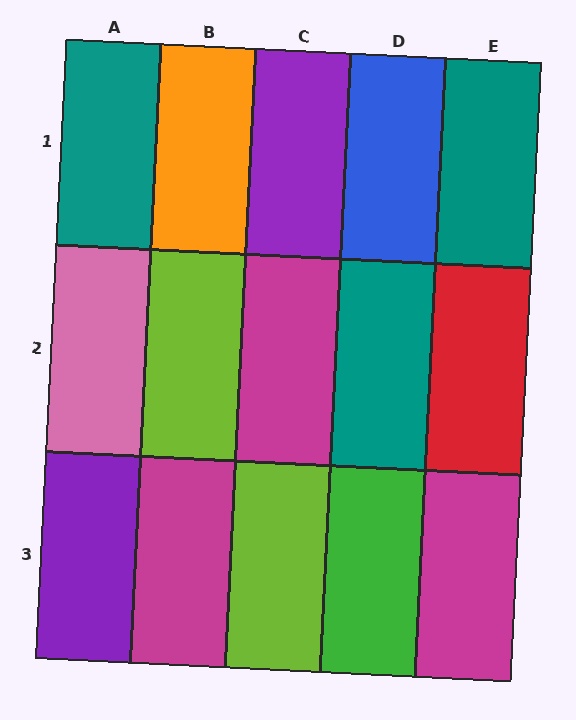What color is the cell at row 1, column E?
Teal.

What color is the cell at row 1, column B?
Orange.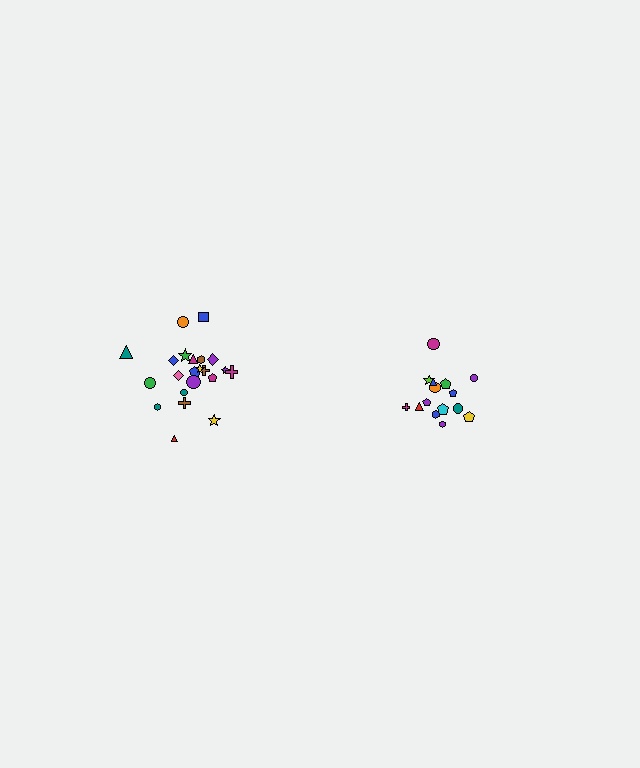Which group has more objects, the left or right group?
The left group.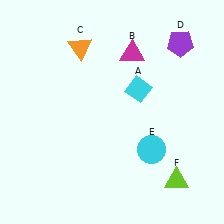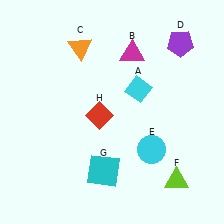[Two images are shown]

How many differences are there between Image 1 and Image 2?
There are 2 differences between the two images.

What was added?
A cyan square (G), a red diamond (H) were added in Image 2.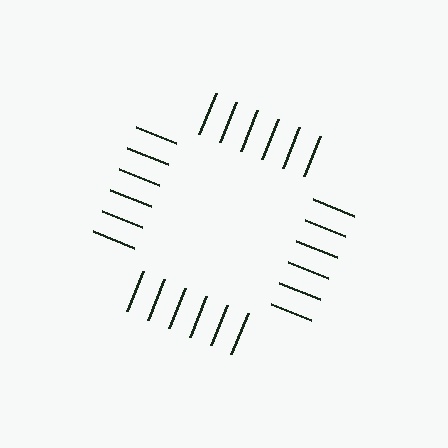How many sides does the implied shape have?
4 sides — the line-ends trace a square.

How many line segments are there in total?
24 — 6 along each of the 4 edges.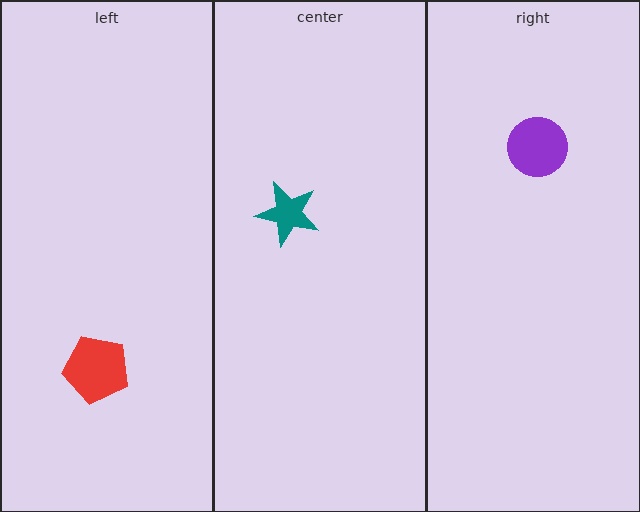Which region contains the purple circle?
The right region.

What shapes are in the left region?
The red pentagon.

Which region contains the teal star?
The center region.